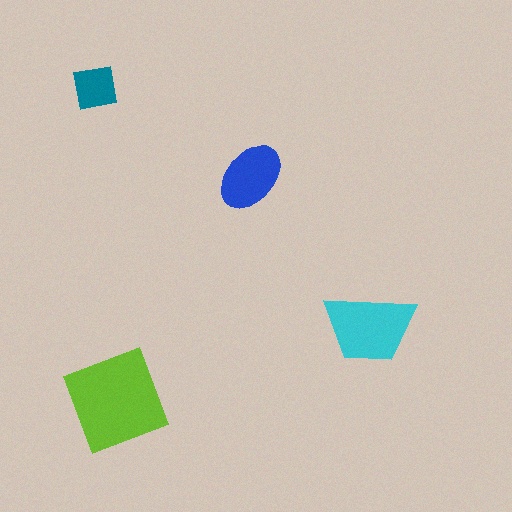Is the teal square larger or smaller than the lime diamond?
Smaller.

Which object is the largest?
The lime diamond.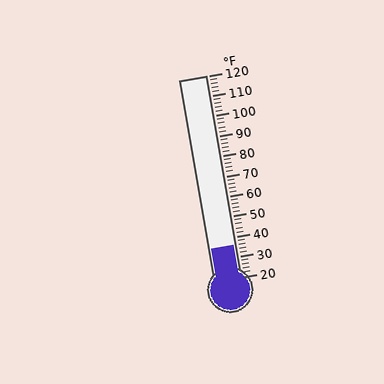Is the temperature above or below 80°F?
The temperature is below 80°F.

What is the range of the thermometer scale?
The thermometer scale ranges from 20°F to 120°F.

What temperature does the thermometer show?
The thermometer shows approximately 36°F.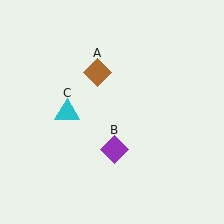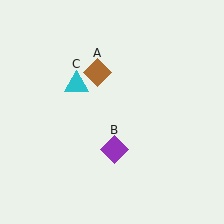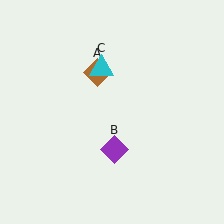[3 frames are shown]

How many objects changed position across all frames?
1 object changed position: cyan triangle (object C).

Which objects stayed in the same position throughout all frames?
Brown diamond (object A) and purple diamond (object B) remained stationary.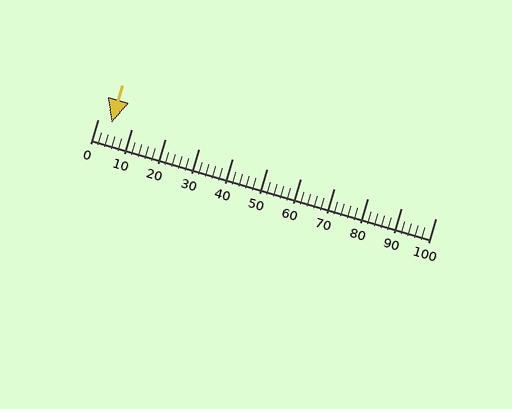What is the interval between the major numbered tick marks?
The major tick marks are spaced 10 units apart.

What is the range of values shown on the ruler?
The ruler shows values from 0 to 100.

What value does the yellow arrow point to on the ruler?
The yellow arrow points to approximately 4.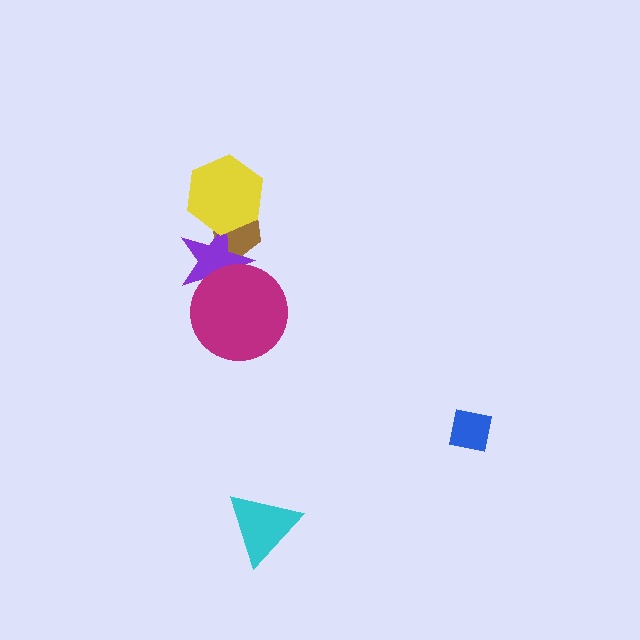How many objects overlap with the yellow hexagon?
2 objects overlap with the yellow hexagon.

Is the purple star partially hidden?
Yes, it is partially covered by another shape.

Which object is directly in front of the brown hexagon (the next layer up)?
The purple star is directly in front of the brown hexagon.